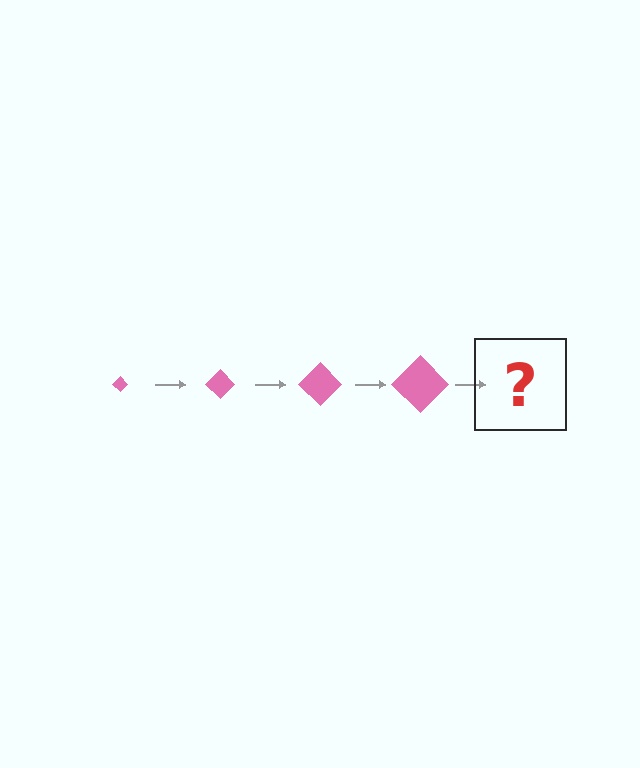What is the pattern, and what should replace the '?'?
The pattern is that the diamond gets progressively larger each step. The '?' should be a pink diamond, larger than the previous one.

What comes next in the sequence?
The next element should be a pink diamond, larger than the previous one.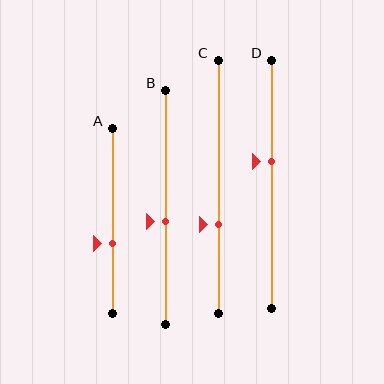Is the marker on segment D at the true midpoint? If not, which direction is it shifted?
No, the marker on segment D is shifted upward by about 9% of the segment length.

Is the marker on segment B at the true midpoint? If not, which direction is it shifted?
No, the marker on segment B is shifted downward by about 6% of the segment length.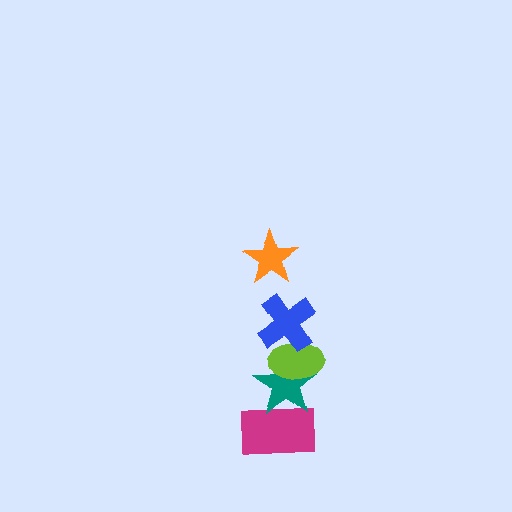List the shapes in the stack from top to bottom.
From top to bottom: the orange star, the blue cross, the lime ellipse, the teal star, the magenta rectangle.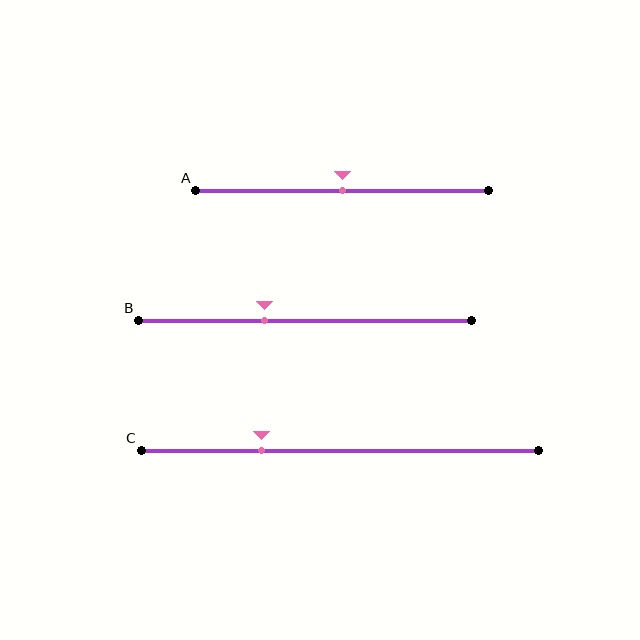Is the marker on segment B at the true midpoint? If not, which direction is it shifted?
No, the marker on segment B is shifted to the left by about 12% of the segment length.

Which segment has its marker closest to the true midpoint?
Segment A has its marker closest to the true midpoint.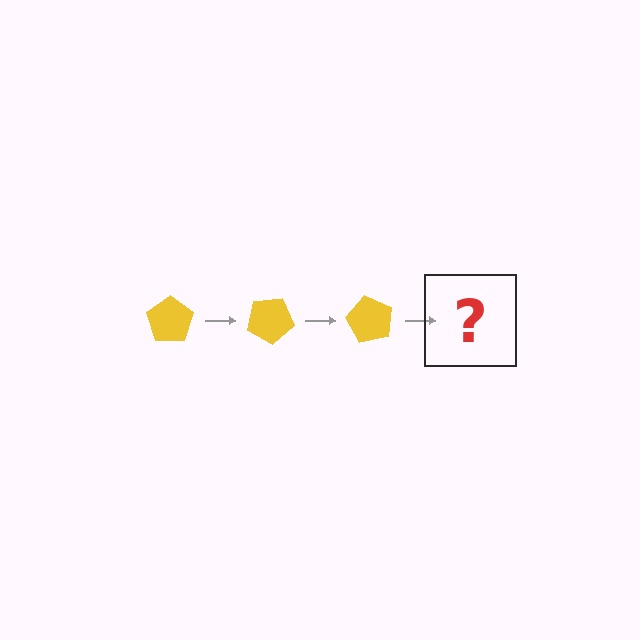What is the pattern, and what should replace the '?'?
The pattern is that the pentagon rotates 30 degrees each step. The '?' should be a yellow pentagon rotated 90 degrees.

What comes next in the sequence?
The next element should be a yellow pentagon rotated 90 degrees.